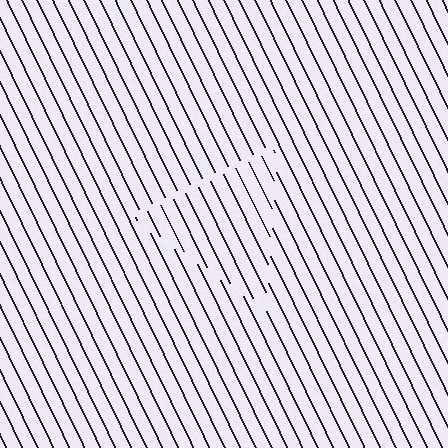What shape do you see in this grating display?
An illusory triangle. The interior of the shape contains the same grating, shifted by half a period — the contour is defined by the phase discontinuity where line-ends from the inner and outer gratings abut.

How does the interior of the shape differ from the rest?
The interior of the shape contains the same grating, shifted by half a period — the contour is defined by the phase discontinuity where line-ends from the inner and outer gratings abut.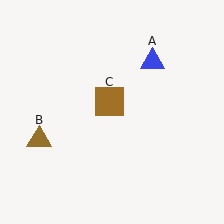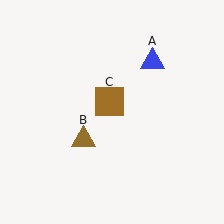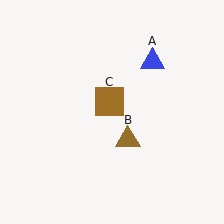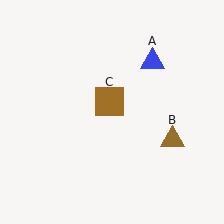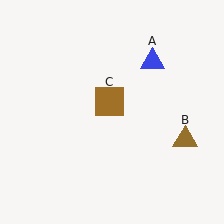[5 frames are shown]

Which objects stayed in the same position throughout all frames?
Blue triangle (object A) and brown square (object C) remained stationary.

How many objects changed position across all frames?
1 object changed position: brown triangle (object B).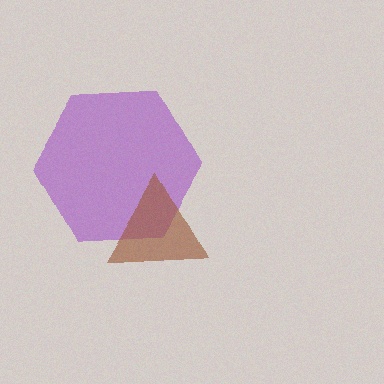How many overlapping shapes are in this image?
There are 2 overlapping shapes in the image.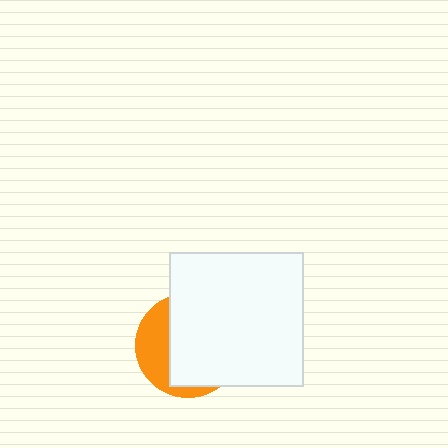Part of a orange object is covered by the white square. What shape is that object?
It is a circle.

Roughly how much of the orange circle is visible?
A small part of it is visible (roughly 32%).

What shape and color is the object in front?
The object in front is a white square.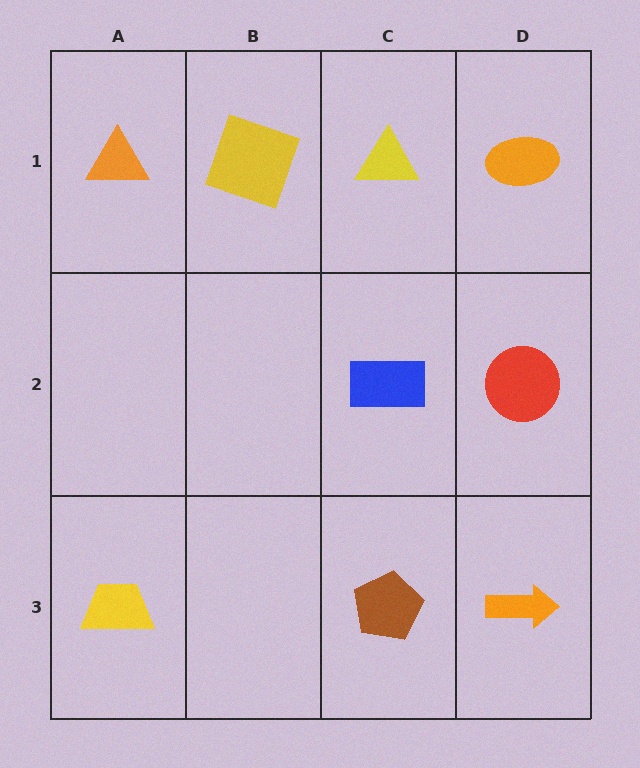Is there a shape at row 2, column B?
No, that cell is empty.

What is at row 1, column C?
A yellow triangle.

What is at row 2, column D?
A red circle.